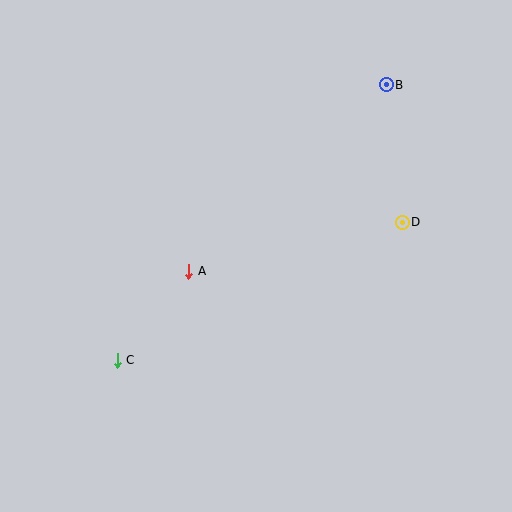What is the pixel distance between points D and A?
The distance between D and A is 219 pixels.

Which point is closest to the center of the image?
Point A at (189, 271) is closest to the center.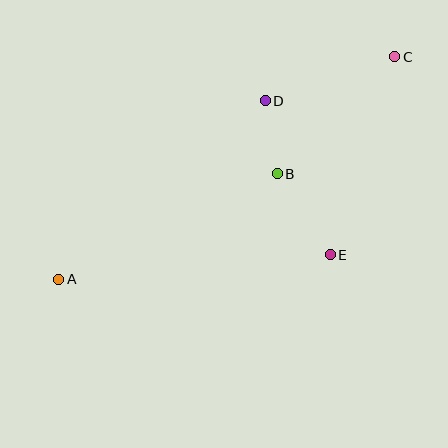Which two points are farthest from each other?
Points A and C are farthest from each other.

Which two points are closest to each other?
Points B and D are closest to each other.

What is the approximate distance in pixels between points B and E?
The distance between B and E is approximately 97 pixels.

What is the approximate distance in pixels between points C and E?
The distance between C and E is approximately 208 pixels.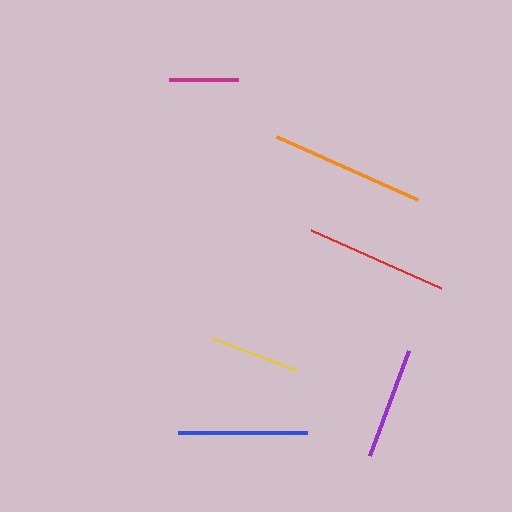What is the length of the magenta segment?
The magenta segment is approximately 69 pixels long.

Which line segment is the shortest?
The magenta line is the shortest at approximately 69 pixels.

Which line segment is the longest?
The orange line is the longest at approximately 155 pixels.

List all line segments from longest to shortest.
From longest to shortest: orange, red, blue, purple, yellow, magenta.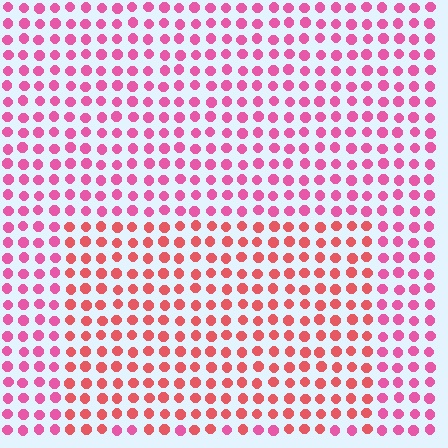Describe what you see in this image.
The image is filled with small pink elements in a uniform arrangement. A rectangle-shaped region is visible where the elements are tinted to a slightly different hue, forming a subtle color boundary.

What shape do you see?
I see a rectangle.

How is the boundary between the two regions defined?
The boundary is defined purely by a slight shift in hue (about 30 degrees). Spacing, size, and orientation are identical on both sides.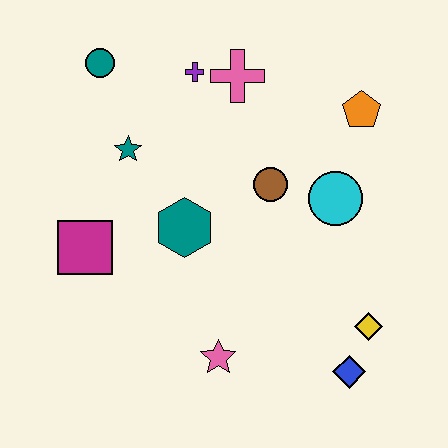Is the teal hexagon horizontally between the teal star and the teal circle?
No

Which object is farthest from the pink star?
The teal circle is farthest from the pink star.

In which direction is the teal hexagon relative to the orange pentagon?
The teal hexagon is to the left of the orange pentagon.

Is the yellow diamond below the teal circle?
Yes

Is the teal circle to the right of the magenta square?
Yes